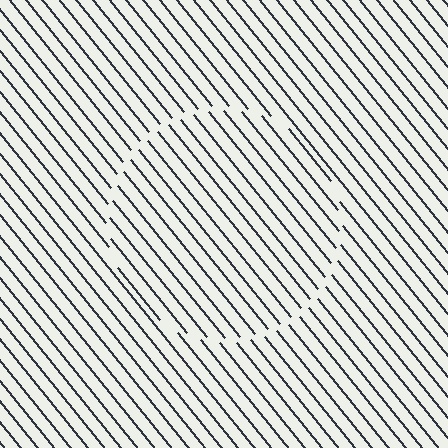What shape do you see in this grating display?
An illusory circle. The interior of the shape contains the same grating, shifted by half a period — the contour is defined by the phase discontinuity where line-ends from the inner and outer gratings abut.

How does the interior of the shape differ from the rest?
The interior of the shape contains the same grating, shifted by half a period — the contour is defined by the phase discontinuity where line-ends from the inner and outer gratings abut.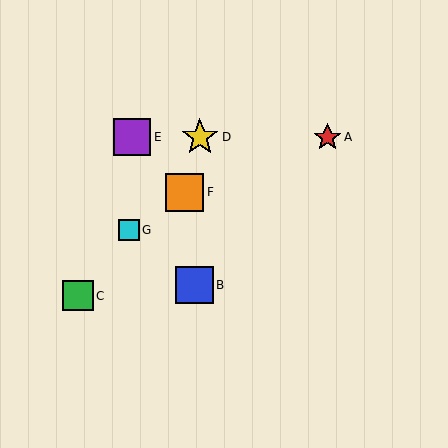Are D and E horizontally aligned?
Yes, both are at y≈137.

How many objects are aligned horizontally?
3 objects (A, D, E) are aligned horizontally.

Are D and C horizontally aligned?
No, D is at y≈137 and C is at y≈296.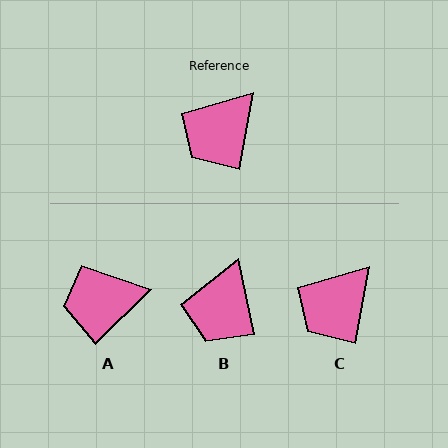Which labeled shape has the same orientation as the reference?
C.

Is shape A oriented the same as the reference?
No, it is off by about 36 degrees.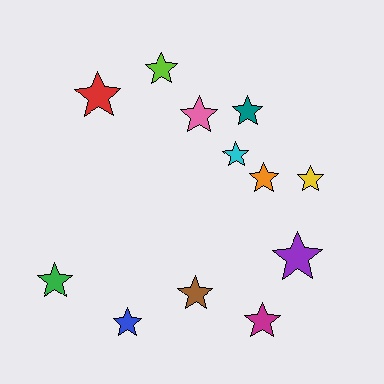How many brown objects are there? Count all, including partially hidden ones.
There is 1 brown object.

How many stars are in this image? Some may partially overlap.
There are 12 stars.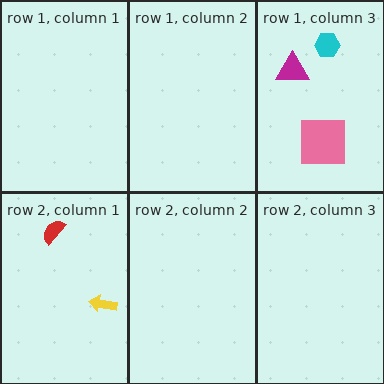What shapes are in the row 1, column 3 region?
The magenta triangle, the pink square, the cyan hexagon.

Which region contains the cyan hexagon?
The row 1, column 3 region.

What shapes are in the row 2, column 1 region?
The yellow arrow, the red semicircle.